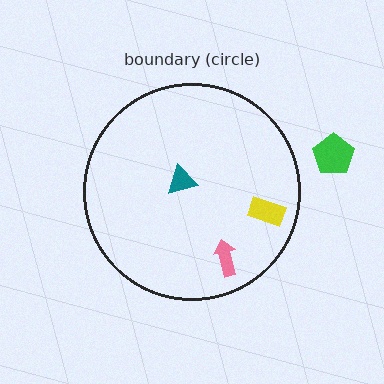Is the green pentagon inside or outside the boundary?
Outside.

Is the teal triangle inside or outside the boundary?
Inside.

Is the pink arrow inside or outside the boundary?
Inside.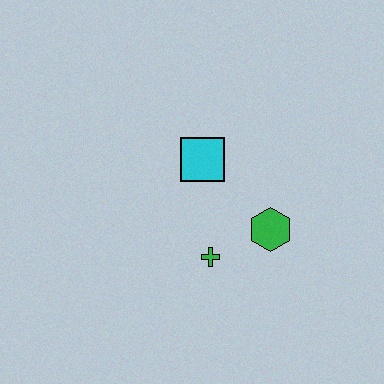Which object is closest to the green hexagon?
The green cross is closest to the green hexagon.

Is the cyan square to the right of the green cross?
No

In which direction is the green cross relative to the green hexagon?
The green cross is to the left of the green hexagon.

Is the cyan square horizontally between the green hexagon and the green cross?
No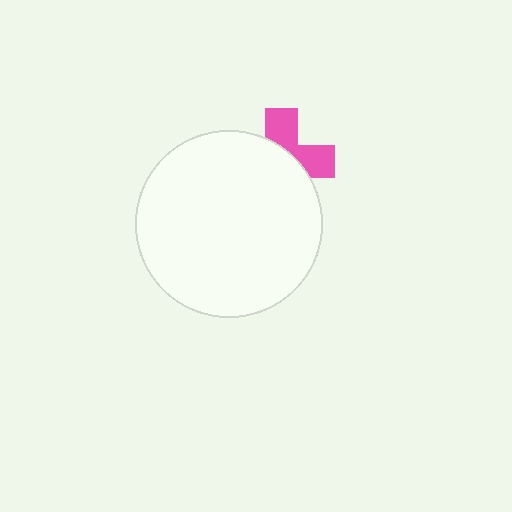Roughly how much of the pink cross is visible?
A small part of it is visible (roughly 40%).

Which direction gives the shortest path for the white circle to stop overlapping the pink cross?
Moving toward the lower-left gives the shortest separation.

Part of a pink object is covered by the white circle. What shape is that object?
It is a cross.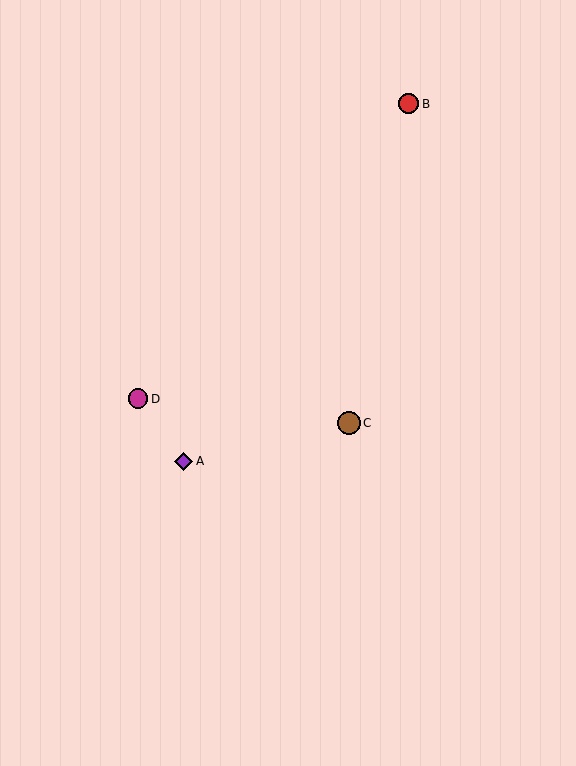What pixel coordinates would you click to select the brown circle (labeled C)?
Click at (349, 423) to select the brown circle C.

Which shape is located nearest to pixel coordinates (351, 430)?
The brown circle (labeled C) at (349, 423) is nearest to that location.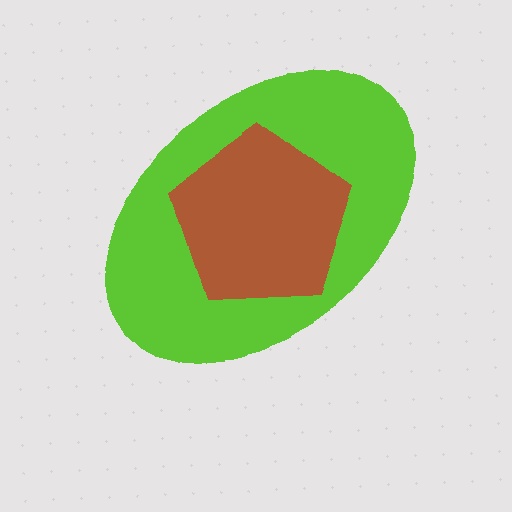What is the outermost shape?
The lime ellipse.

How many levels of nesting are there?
2.